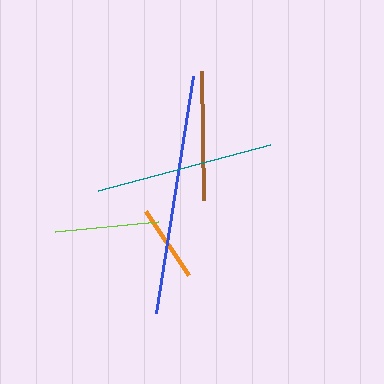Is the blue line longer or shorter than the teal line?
The blue line is longer than the teal line.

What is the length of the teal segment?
The teal segment is approximately 178 pixels long.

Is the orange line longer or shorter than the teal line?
The teal line is longer than the orange line.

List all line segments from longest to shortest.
From longest to shortest: blue, teal, brown, lime, orange.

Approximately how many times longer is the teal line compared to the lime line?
The teal line is approximately 1.7 times the length of the lime line.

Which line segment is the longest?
The blue line is the longest at approximately 239 pixels.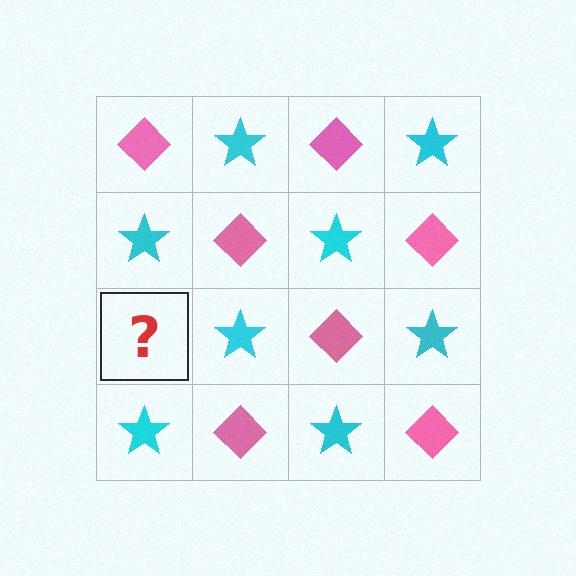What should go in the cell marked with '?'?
The missing cell should contain a pink diamond.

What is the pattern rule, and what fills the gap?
The rule is that it alternates pink diamond and cyan star in a checkerboard pattern. The gap should be filled with a pink diamond.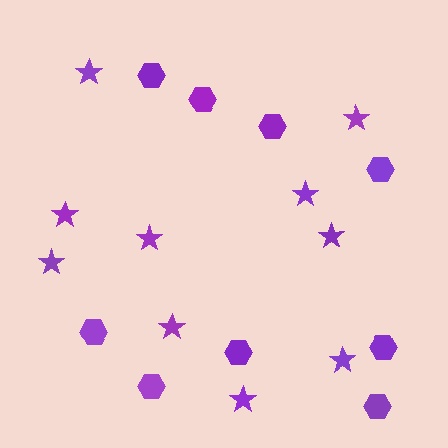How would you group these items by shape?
There are 2 groups: one group of hexagons (9) and one group of stars (10).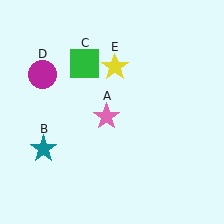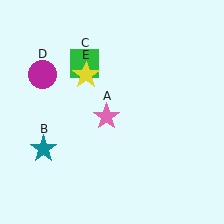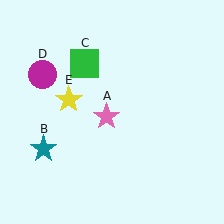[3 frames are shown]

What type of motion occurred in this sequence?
The yellow star (object E) rotated counterclockwise around the center of the scene.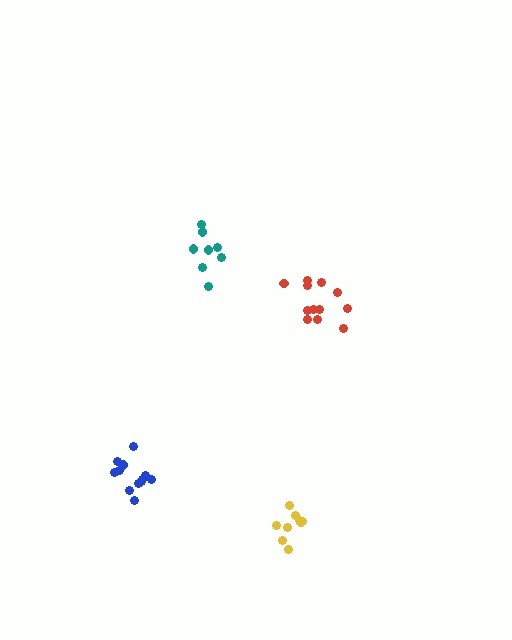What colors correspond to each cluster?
The clusters are colored: blue, red, yellow, teal.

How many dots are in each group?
Group 1: 12 dots, Group 2: 12 dots, Group 3: 9 dots, Group 4: 8 dots (41 total).